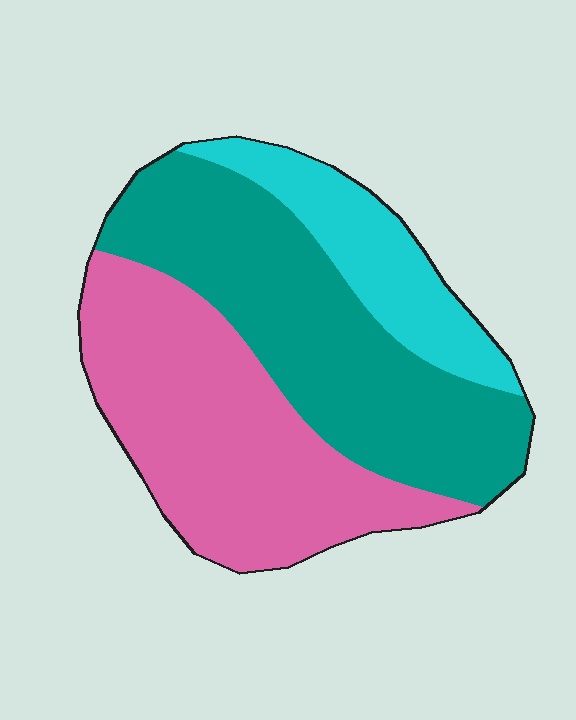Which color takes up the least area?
Cyan, at roughly 15%.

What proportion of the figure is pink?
Pink takes up about two fifths (2/5) of the figure.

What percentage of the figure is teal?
Teal takes up about two fifths (2/5) of the figure.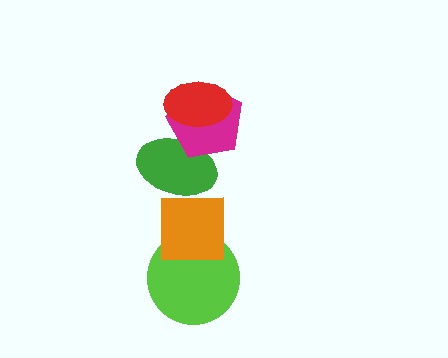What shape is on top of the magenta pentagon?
The red ellipse is on top of the magenta pentagon.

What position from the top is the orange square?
The orange square is 4th from the top.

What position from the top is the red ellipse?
The red ellipse is 1st from the top.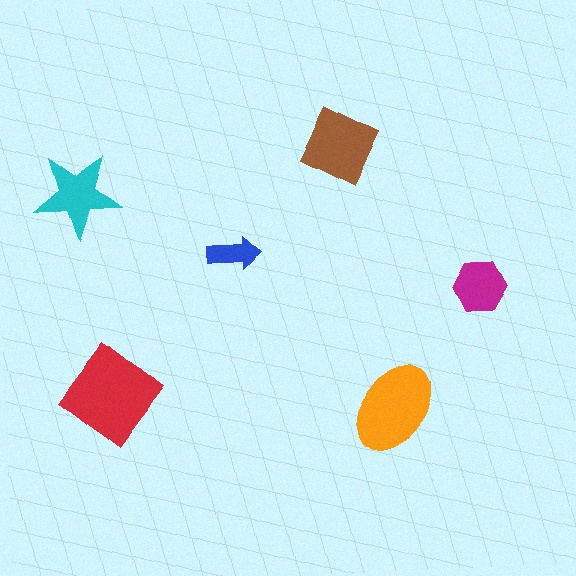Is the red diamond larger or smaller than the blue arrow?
Larger.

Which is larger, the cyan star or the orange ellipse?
The orange ellipse.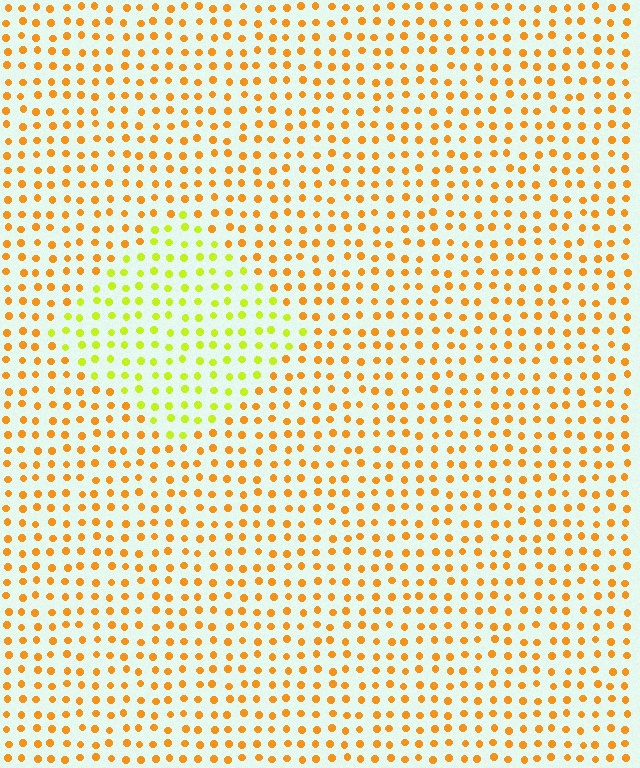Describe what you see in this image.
The image is filled with small orange elements in a uniform arrangement. A diamond-shaped region is visible where the elements are tinted to a slightly different hue, forming a subtle color boundary.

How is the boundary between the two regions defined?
The boundary is defined purely by a slight shift in hue (about 41 degrees). Spacing, size, and orientation are identical on both sides.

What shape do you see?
I see a diamond.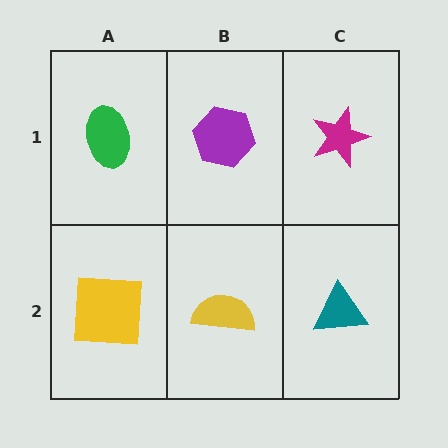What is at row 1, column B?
A purple hexagon.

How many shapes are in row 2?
3 shapes.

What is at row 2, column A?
A yellow square.